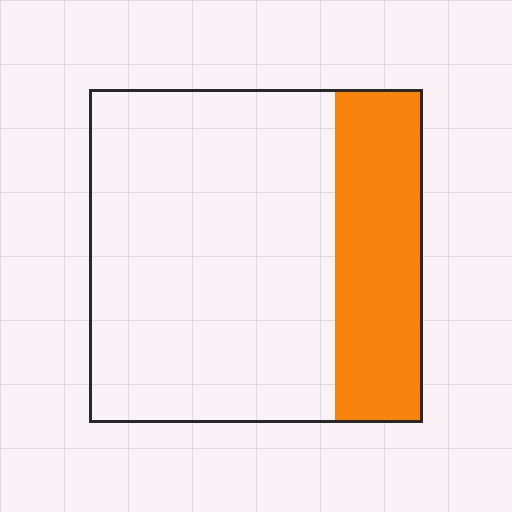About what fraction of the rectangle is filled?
About one quarter (1/4).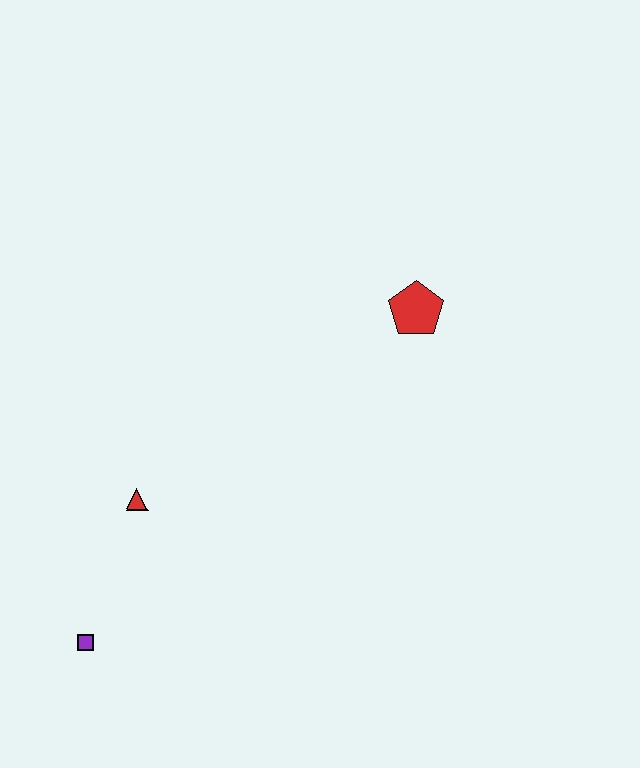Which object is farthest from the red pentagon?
The purple square is farthest from the red pentagon.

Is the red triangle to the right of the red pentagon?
No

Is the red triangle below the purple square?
No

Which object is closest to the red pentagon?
The red triangle is closest to the red pentagon.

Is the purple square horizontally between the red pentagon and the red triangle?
No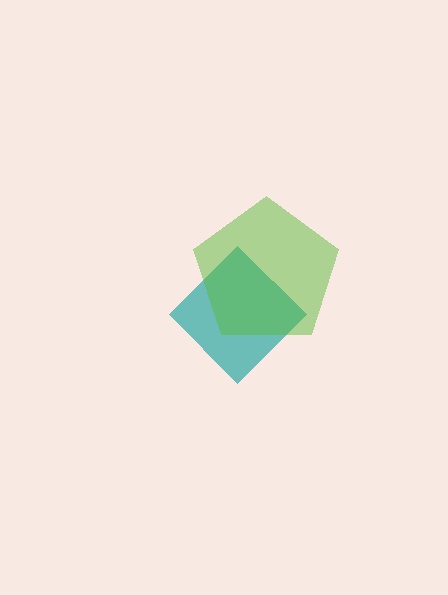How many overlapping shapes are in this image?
There are 2 overlapping shapes in the image.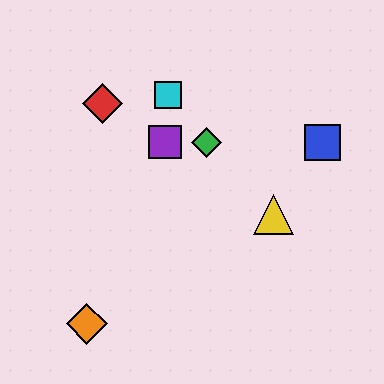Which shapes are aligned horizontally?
The blue square, the green diamond, the purple square are aligned horizontally.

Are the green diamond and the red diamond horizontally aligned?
No, the green diamond is at y≈142 and the red diamond is at y≈103.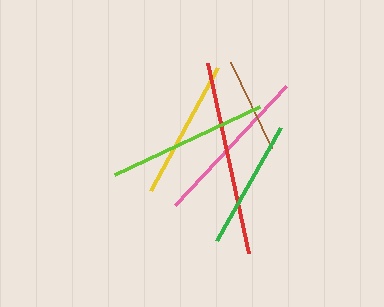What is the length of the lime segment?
The lime segment is approximately 159 pixels long.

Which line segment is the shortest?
The brown line is the shortest at approximately 95 pixels.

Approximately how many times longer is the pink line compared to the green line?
The pink line is approximately 1.3 times the length of the green line.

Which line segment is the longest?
The red line is the longest at approximately 194 pixels.